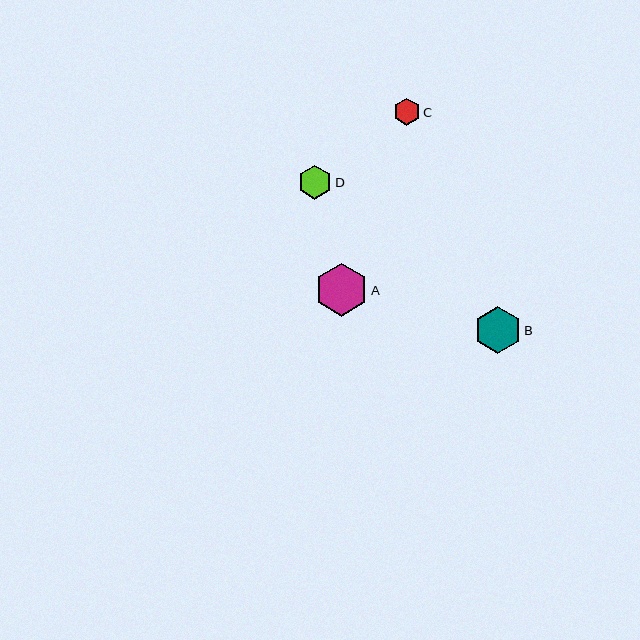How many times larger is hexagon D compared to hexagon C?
Hexagon D is approximately 1.2 times the size of hexagon C.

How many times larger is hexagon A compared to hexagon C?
Hexagon A is approximately 2.0 times the size of hexagon C.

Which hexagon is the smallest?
Hexagon C is the smallest with a size of approximately 27 pixels.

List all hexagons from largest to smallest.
From largest to smallest: A, B, D, C.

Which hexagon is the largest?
Hexagon A is the largest with a size of approximately 53 pixels.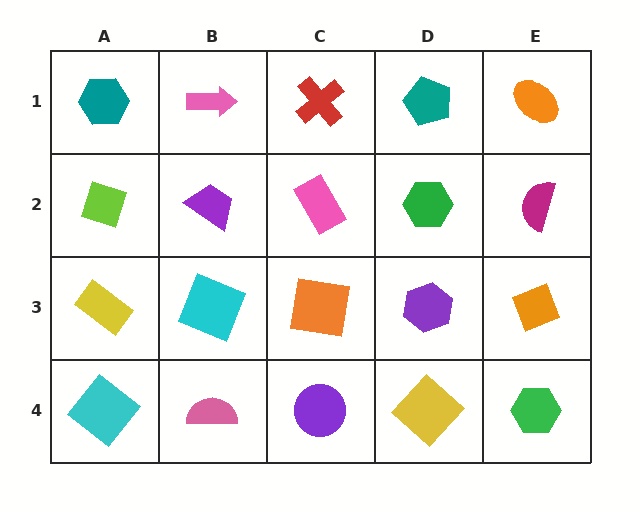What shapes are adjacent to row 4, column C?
An orange square (row 3, column C), a pink semicircle (row 4, column B), a yellow diamond (row 4, column D).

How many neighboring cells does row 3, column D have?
4.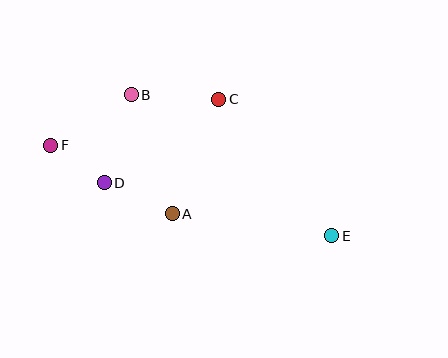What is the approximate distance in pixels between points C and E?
The distance between C and E is approximately 177 pixels.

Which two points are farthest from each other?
Points E and F are farthest from each other.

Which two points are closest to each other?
Points D and F are closest to each other.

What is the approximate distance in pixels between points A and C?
The distance between A and C is approximately 124 pixels.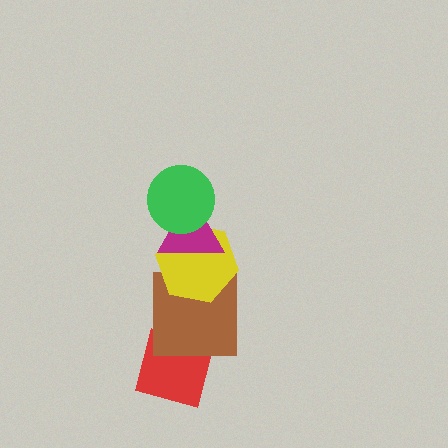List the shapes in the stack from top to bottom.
From top to bottom: the green circle, the magenta triangle, the yellow hexagon, the brown square, the red square.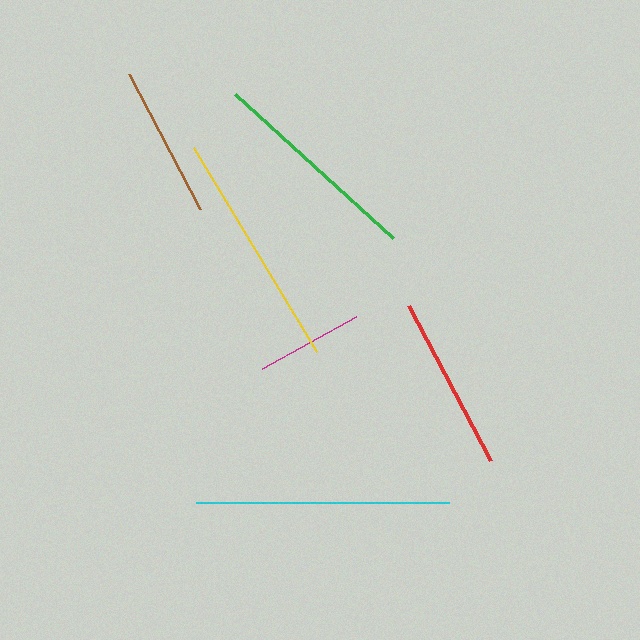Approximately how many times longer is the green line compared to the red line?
The green line is approximately 1.2 times the length of the red line.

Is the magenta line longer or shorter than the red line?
The red line is longer than the magenta line.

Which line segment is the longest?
The cyan line is the longest at approximately 253 pixels.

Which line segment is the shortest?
The magenta line is the shortest at approximately 108 pixels.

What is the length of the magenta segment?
The magenta segment is approximately 108 pixels long.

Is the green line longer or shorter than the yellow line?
The yellow line is longer than the green line.